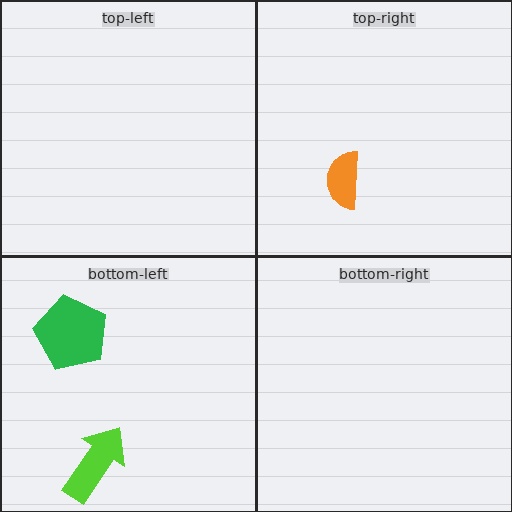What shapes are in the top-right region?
The orange semicircle.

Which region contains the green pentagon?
The bottom-left region.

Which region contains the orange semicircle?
The top-right region.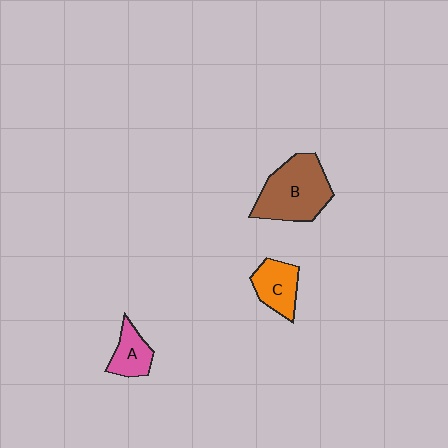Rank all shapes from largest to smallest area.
From largest to smallest: B (brown), C (orange), A (pink).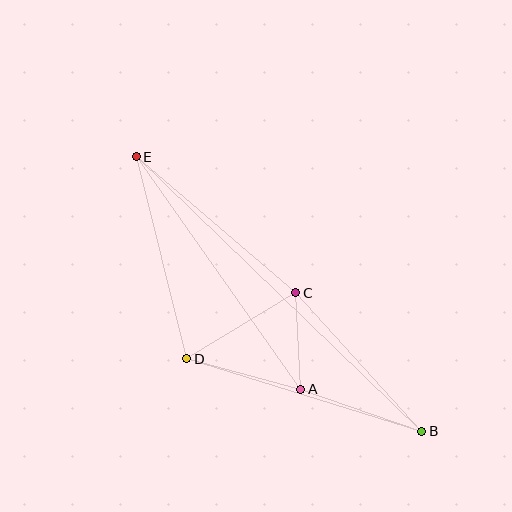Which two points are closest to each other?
Points A and C are closest to each other.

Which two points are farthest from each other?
Points B and E are farthest from each other.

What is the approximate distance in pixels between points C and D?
The distance between C and D is approximately 128 pixels.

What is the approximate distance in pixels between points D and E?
The distance between D and E is approximately 208 pixels.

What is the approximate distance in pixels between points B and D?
The distance between B and D is approximately 246 pixels.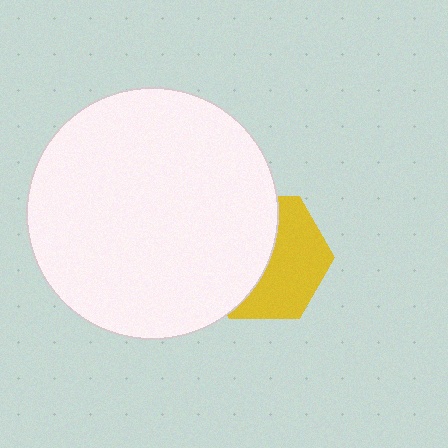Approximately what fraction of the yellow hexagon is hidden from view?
Roughly 50% of the yellow hexagon is hidden behind the white circle.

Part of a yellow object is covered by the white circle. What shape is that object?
It is a hexagon.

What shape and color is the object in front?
The object in front is a white circle.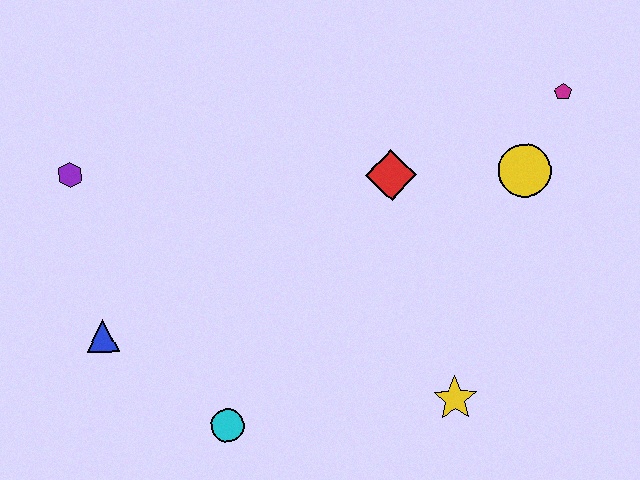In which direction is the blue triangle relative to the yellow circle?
The blue triangle is to the left of the yellow circle.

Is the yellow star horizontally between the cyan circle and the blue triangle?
No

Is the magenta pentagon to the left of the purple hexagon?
No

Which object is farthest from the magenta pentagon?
The blue triangle is farthest from the magenta pentagon.